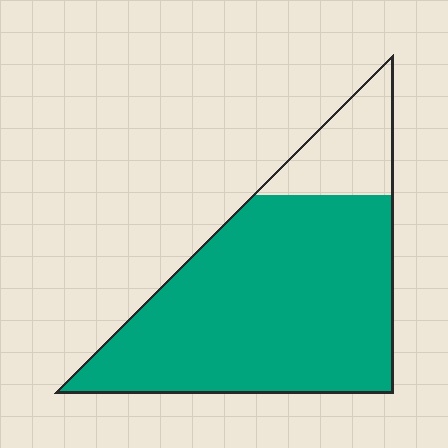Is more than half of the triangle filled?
Yes.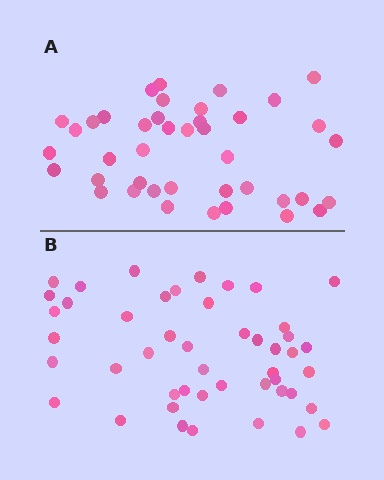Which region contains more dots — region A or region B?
Region B (the bottom region) has more dots.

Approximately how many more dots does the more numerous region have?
Region B has about 6 more dots than region A.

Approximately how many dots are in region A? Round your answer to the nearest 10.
About 40 dots. (The exact count is 41, which rounds to 40.)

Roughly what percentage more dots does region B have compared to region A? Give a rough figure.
About 15% more.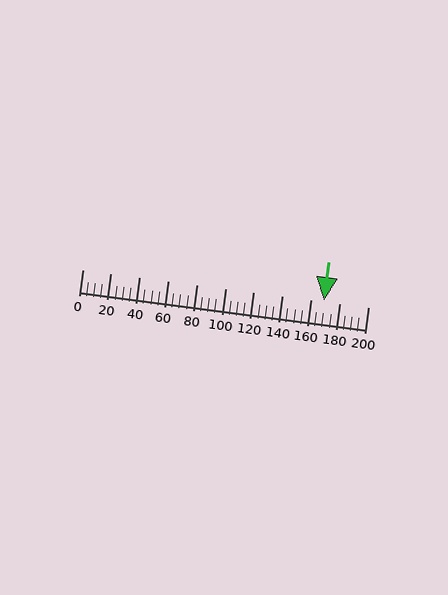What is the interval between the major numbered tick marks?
The major tick marks are spaced 20 units apart.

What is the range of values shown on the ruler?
The ruler shows values from 0 to 200.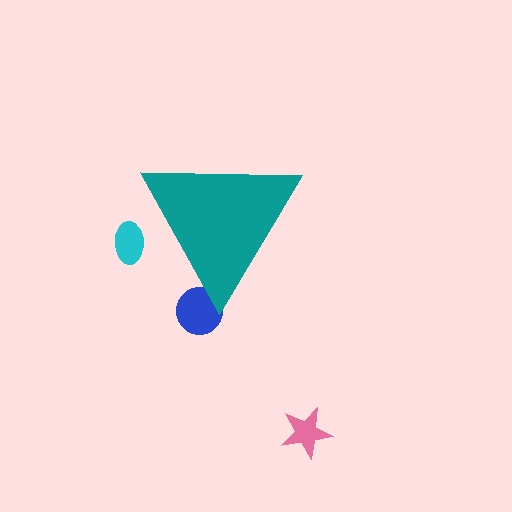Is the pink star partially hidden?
No, the pink star is fully visible.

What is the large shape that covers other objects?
A teal triangle.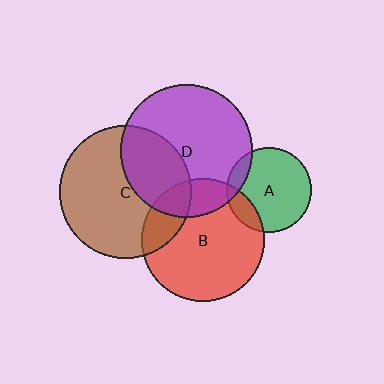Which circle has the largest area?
Circle C (brown).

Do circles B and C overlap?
Yes.